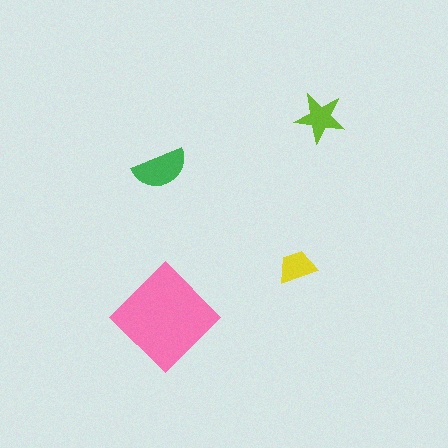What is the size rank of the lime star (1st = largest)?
3rd.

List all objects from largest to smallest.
The pink diamond, the green semicircle, the lime star, the yellow trapezoid.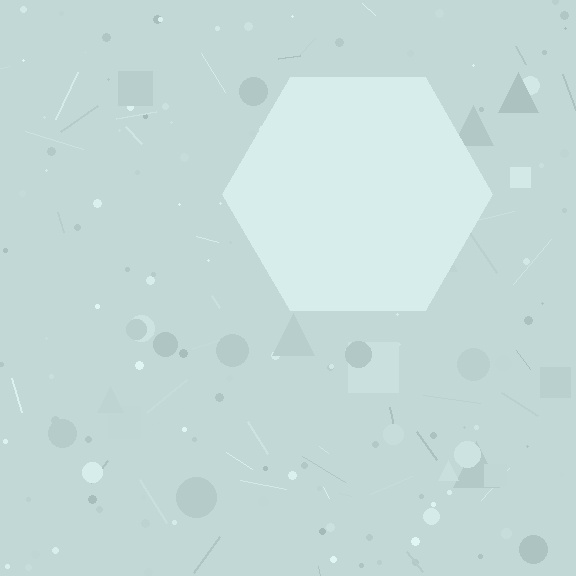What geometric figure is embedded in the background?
A hexagon is embedded in the background.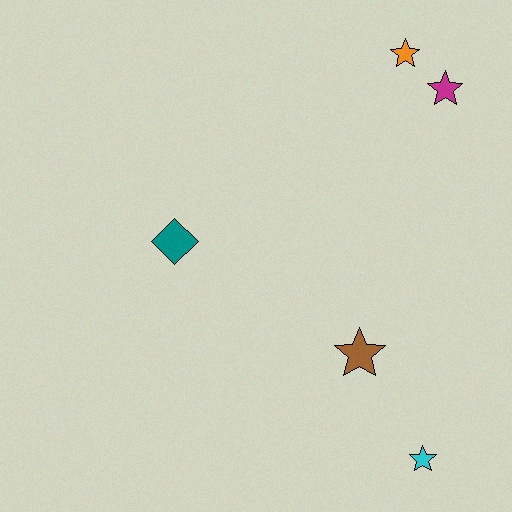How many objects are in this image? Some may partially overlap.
There are 5 objects.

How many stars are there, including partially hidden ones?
There are 4 stars.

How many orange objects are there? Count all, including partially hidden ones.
There is 1 orange object.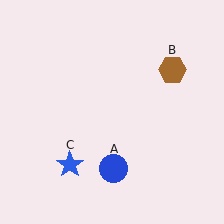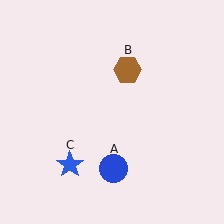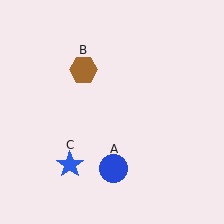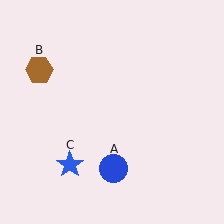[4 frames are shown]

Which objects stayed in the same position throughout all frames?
Blue circle (object A) and blue star (object C) remained stationary.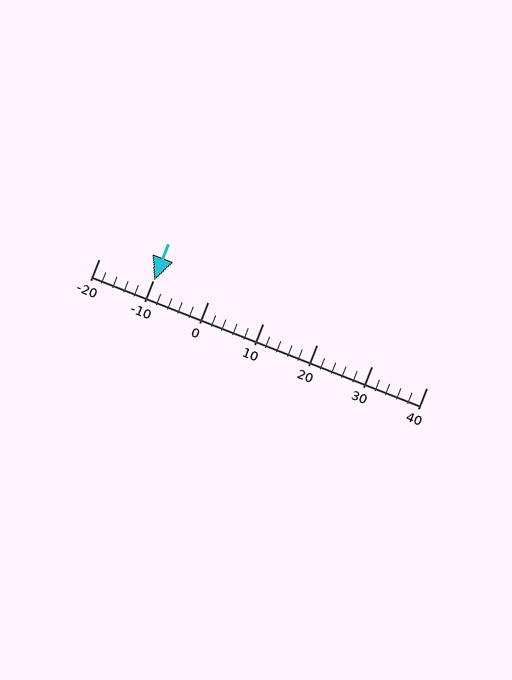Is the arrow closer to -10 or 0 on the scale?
The arrow is closer to -10.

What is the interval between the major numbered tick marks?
The major tick marks are spaced 10 units apart.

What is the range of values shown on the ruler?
The ruler shows values from -20 to 40.